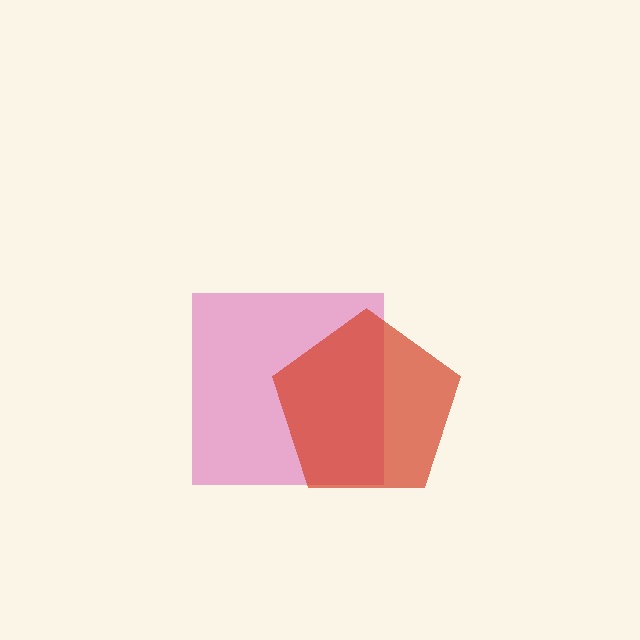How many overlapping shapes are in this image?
There are 2 overlapping shapes in the image.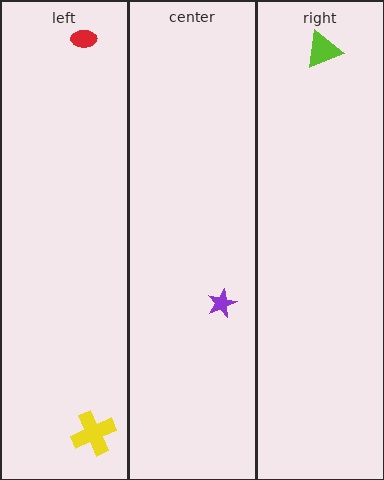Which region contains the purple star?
The center region.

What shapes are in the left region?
The red ellipse, the yellow cross.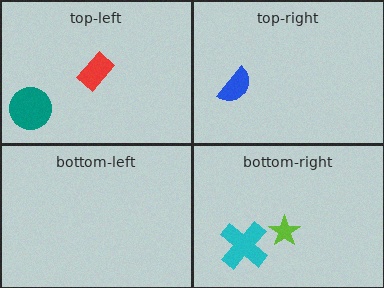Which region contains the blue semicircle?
The top-right region.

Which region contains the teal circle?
The top-left region.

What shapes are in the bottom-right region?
The cyan cross, the lime star.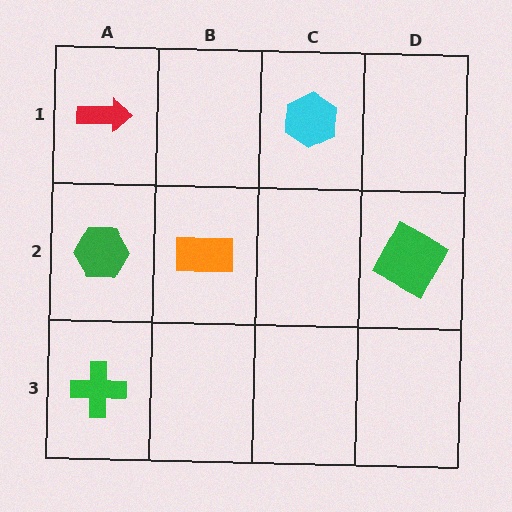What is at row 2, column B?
An orange rectangle.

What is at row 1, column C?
A cyan hexagon.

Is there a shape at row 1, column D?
No, that cell is empty.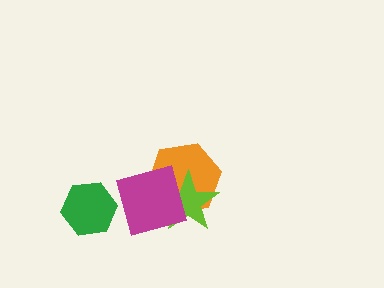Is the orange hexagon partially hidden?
Yes, it is partially covered by another shape.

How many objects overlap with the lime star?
2 objects overlap with the lime star.